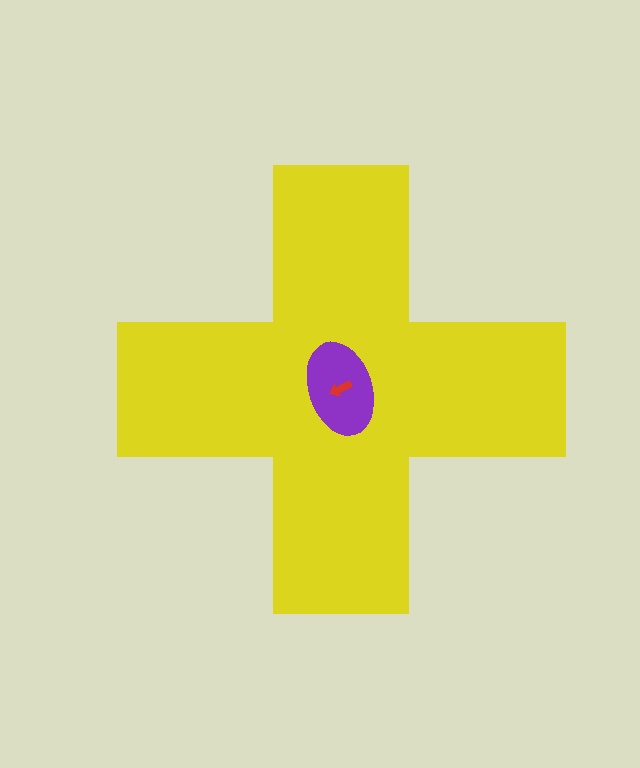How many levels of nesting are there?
3.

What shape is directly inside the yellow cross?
The purple ellipse.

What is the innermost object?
The red arrow.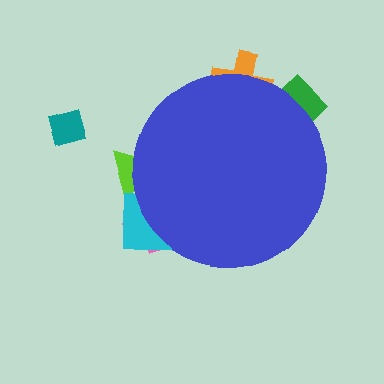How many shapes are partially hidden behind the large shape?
5 shapes are partially hidden.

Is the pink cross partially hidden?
Yes, the pink cross is partially hidden behind the blue circle.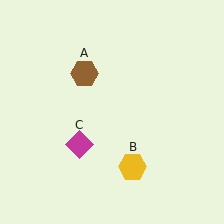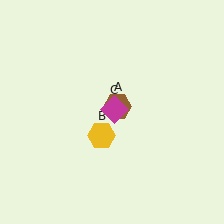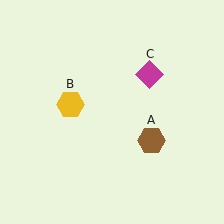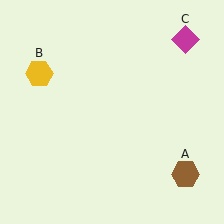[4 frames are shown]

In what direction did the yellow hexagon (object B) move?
The yellow hexagon (object B) moved up and to the left.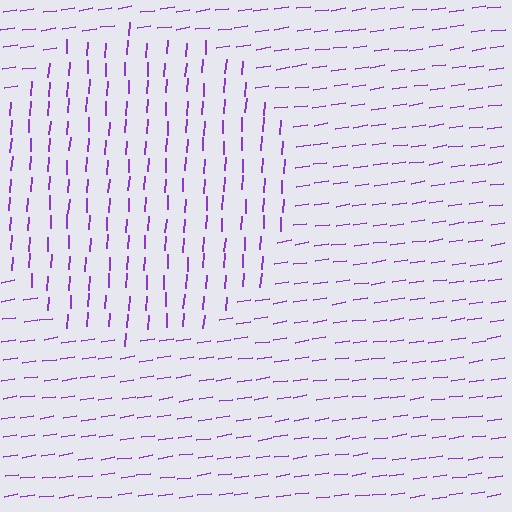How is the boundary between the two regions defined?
The boundary is defined purely by a change in line orientation (approximately 78 degrees difference). All lines are the same color and thickness.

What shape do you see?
I see a circle.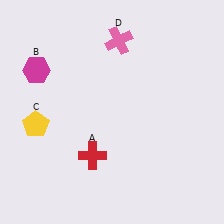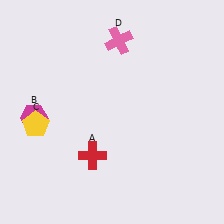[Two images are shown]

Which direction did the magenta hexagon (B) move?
The magenta hexagon (B) moved down.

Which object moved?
The magenta hexagon (B) moved down.